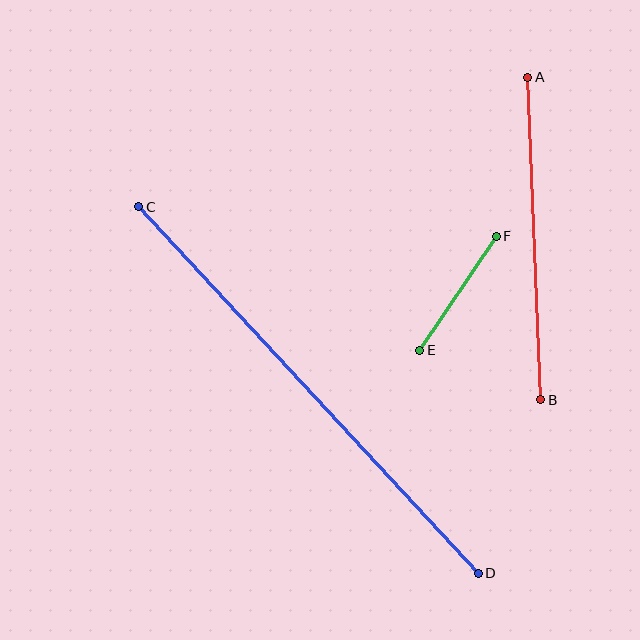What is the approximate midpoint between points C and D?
The midpoint is at approximately (309, 390) pixels.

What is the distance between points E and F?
The distance is approximately 137 pixels.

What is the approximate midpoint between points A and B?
The midpoint is at approximately (534, 238) pixels.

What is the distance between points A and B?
The distance is approximately 323 pixels.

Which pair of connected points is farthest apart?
Points C and D are farthest apart.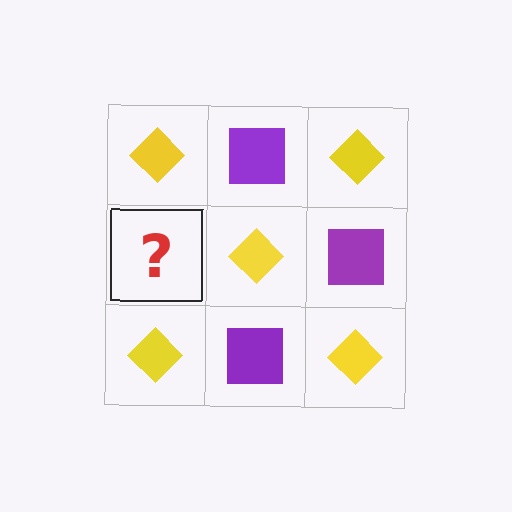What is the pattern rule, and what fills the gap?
The rule is that it alternates yellow diamond and purple square in a checkerboard pattern. The gap should be filled with a purple square.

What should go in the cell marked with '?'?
The missing cell should contain a purple square.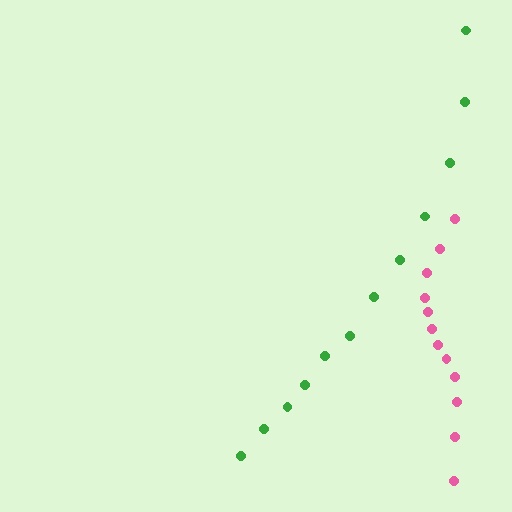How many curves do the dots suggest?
There are 2 distinct paths.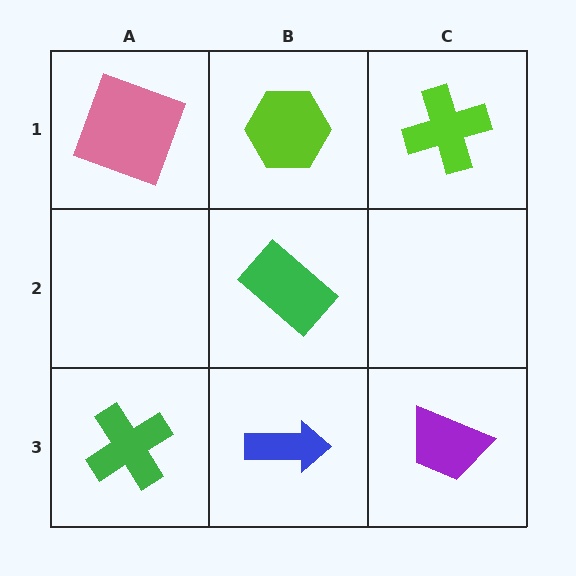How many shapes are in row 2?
1 shape.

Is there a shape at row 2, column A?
No, that cell is empty.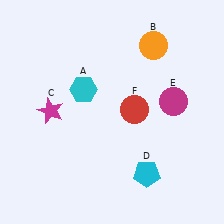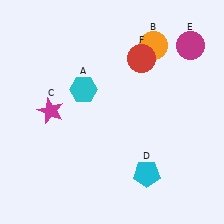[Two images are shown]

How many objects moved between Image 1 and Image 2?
2 objects moved between the two images.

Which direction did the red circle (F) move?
The red circle (F) moved up.